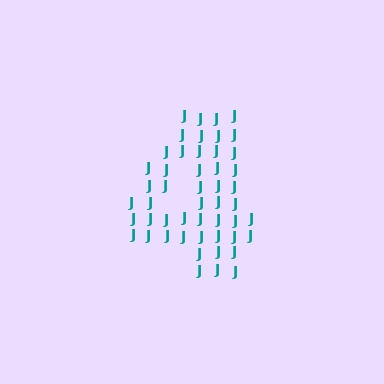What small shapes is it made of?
It is made of small letter J's.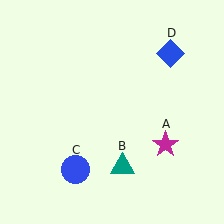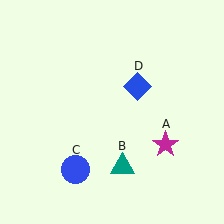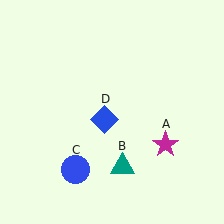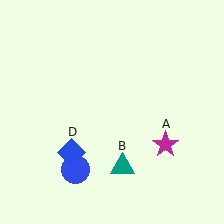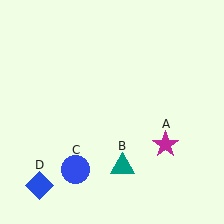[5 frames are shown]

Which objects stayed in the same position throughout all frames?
Magenta star (object A) and teal triangle (object B) and blue circle (object C) remained stationary.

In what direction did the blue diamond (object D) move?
The blue diamond (object D) moved down and to the left.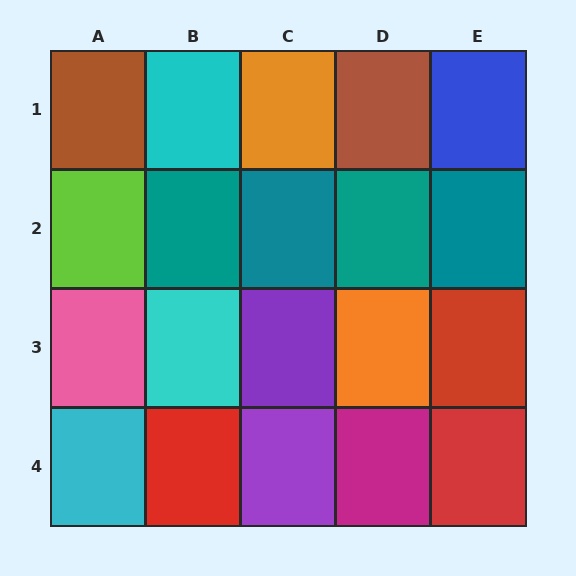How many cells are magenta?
1 cell is magenta.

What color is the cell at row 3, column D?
Orange.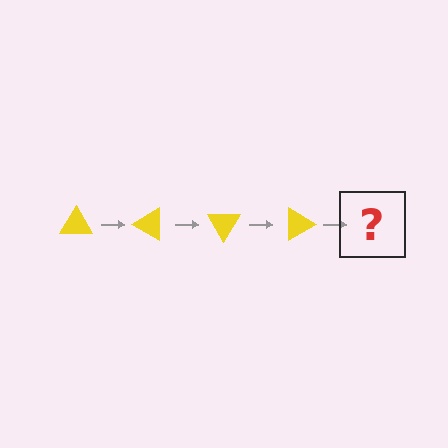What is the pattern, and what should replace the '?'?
The pattern is that the triangle rotates 30 degrees each step. The '?' should be a yellow triangle rotated 120 degrees.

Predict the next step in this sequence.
The next step is a yellow triangle rotated 120 degrees.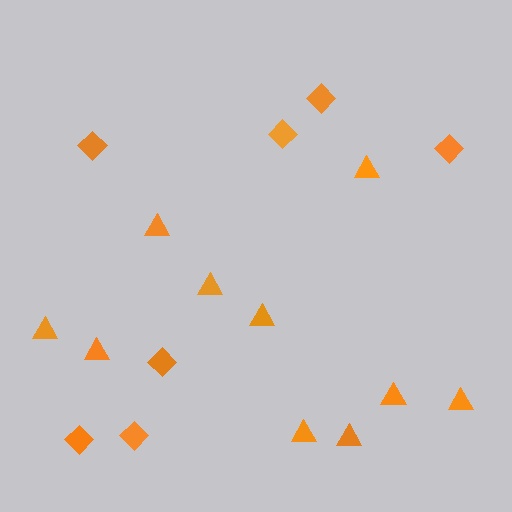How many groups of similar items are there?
There are 2 groups: one group of triangles (10) and one group of diamonds (7).